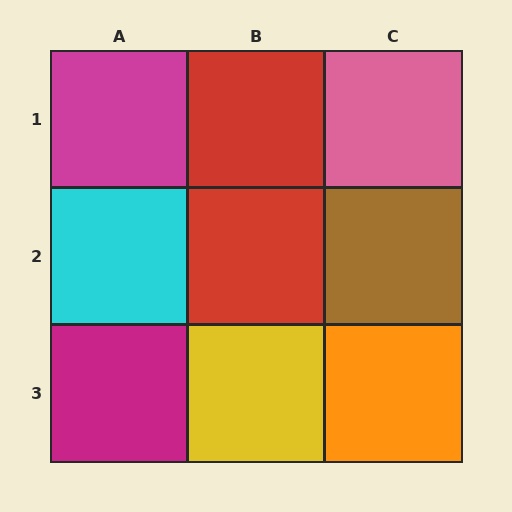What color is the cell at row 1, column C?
Pink.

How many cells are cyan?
1 cell is cyan.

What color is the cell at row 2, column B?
Red.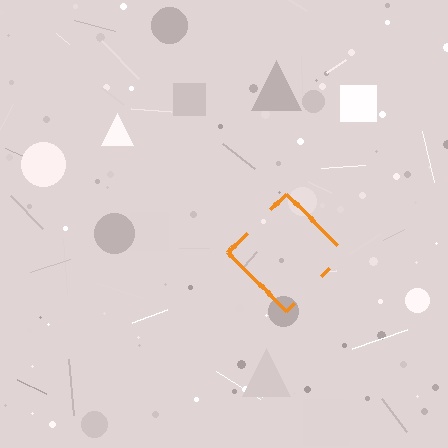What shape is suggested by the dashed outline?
The dashed outline suggests a diamond.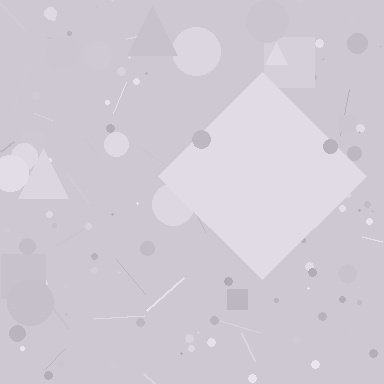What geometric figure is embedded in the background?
A diamond is embedded in the background.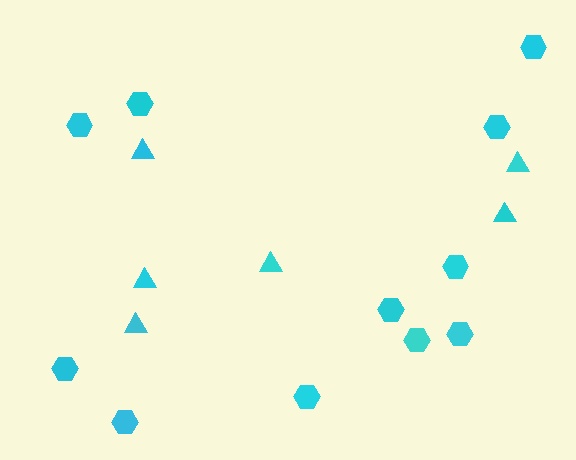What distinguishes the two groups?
There are 2 groups: one group of triangles (6) and one group of hexagons (11).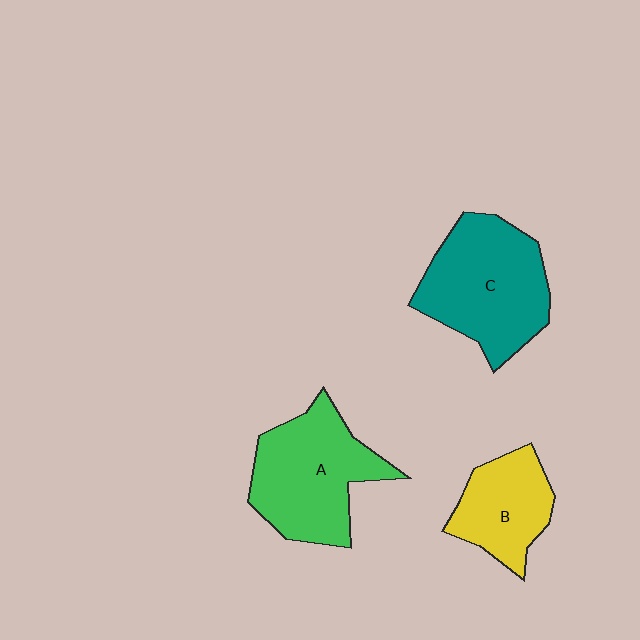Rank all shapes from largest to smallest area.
From largest to smallest: C (teal), A (green), B (yellow).